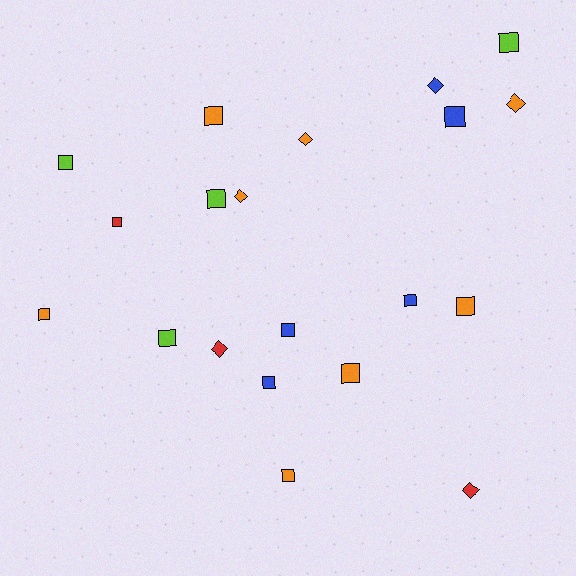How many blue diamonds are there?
There is 1 blue diamond.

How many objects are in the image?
There are 20 objects.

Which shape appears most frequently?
Square, with 14 objects.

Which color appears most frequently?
Orange, with 8 objects.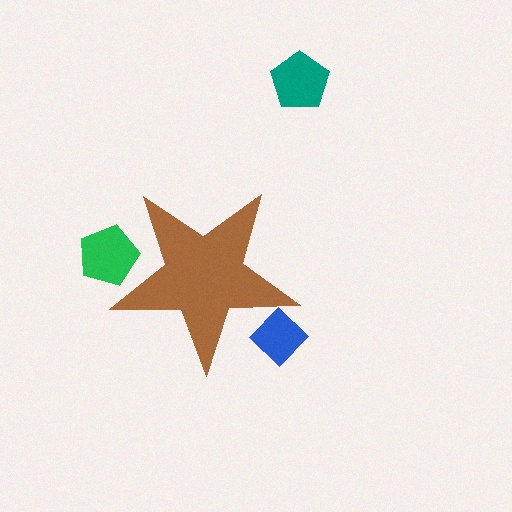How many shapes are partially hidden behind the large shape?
2 shapes are partially hidden.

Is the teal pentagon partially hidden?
No, the teal pentagon is fully visible.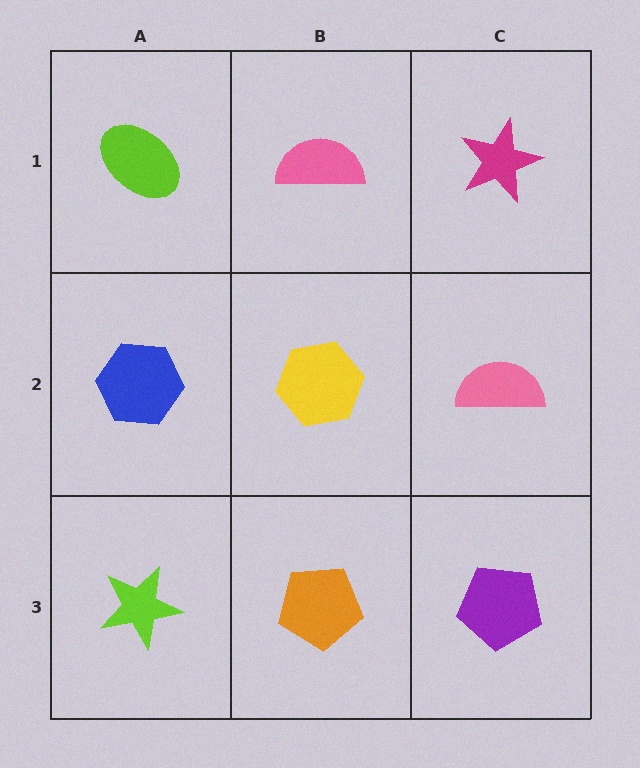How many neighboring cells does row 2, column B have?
4.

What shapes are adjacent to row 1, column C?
A pink semicircle (row 2, column C), a pink semicircle (row 1, column B).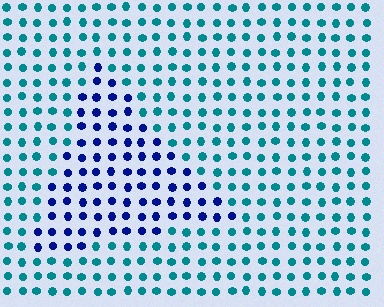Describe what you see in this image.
The image is filled with small teal elements in a uniform arrangement. A triangle-shaped region is visible where the elements are tinted to a slightly different hue, forming a subtle color boundary.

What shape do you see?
I see a triangle.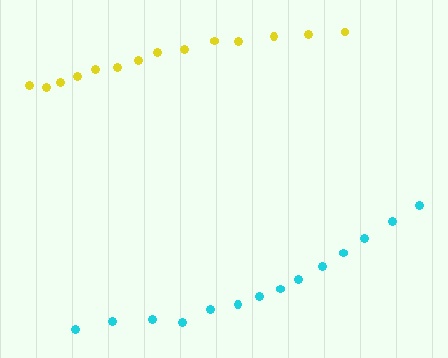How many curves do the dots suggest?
There are 2 distinct paths.